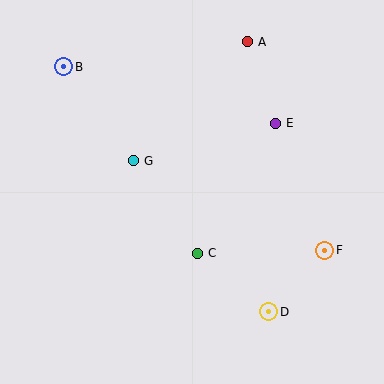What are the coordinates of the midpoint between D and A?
The midpoint between D and A is at (258, 177).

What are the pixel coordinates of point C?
Point C is at (197, 253).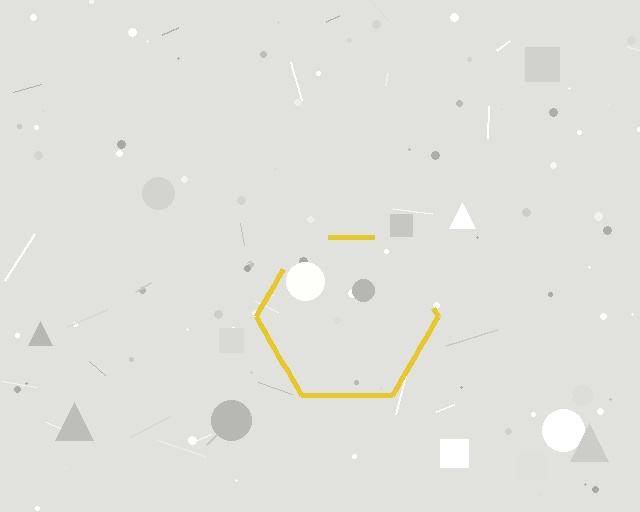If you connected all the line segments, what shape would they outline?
They would outline a hexagon.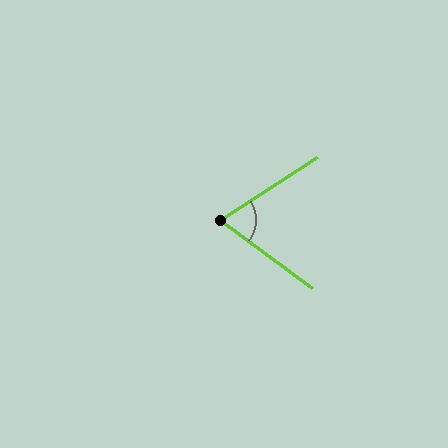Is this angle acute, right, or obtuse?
It is acute.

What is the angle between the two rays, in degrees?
Approximately 70 degrees.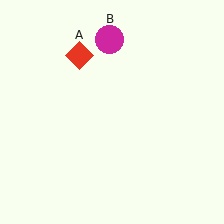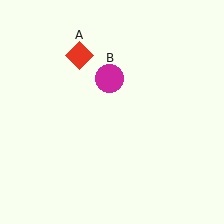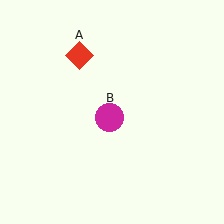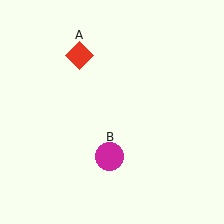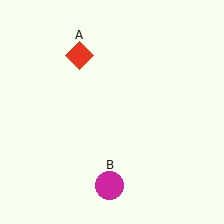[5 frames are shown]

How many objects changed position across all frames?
1 object changed position: magenta circle (object B).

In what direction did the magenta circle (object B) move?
The magenta circle (object B) moved down.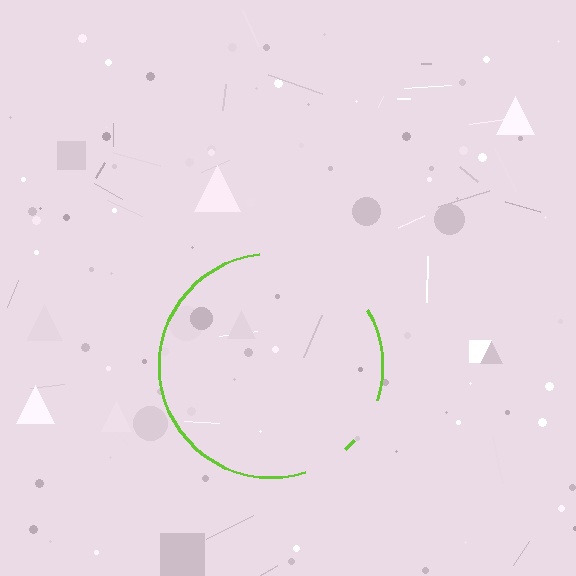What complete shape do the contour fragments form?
The contour fragments form a circle.